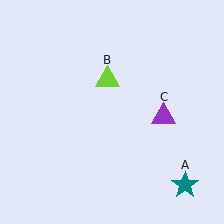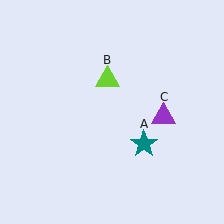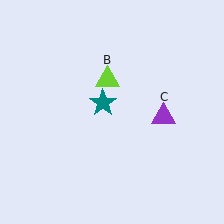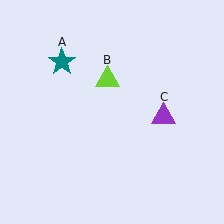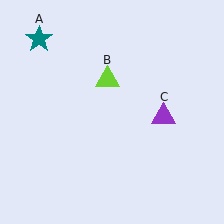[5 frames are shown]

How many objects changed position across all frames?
1 object changed position: teal star (object A).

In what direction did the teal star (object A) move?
The teal star (object A) moved up and to the left.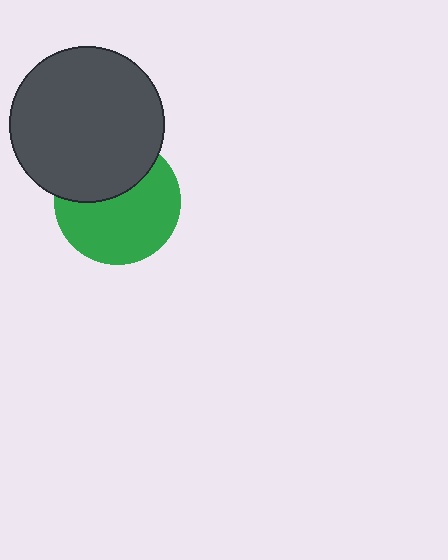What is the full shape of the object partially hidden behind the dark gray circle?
The partially hidden object is a green circle.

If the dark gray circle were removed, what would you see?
You would see the complete green circle.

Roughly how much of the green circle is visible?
About half of it is visible (roughly 63%).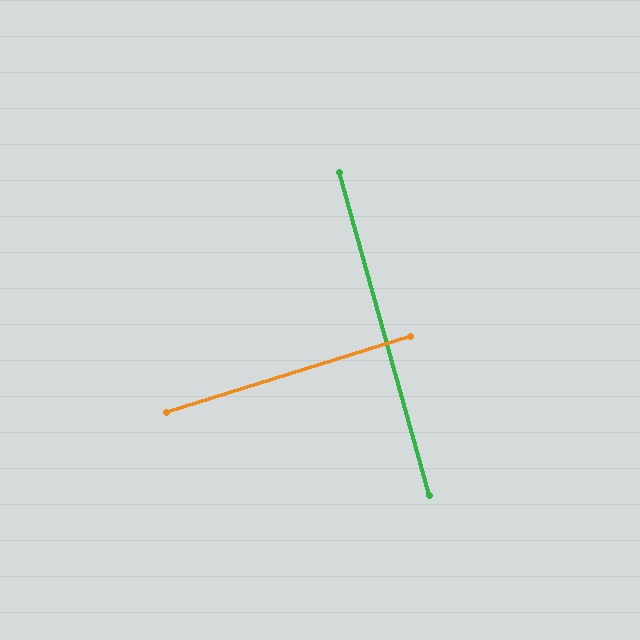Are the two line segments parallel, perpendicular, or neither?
Perpendicular — they meet at approximately 89°.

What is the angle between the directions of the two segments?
Approximately 89 degrees.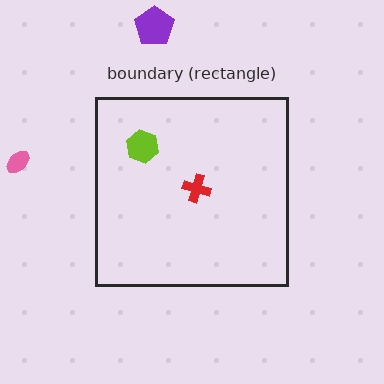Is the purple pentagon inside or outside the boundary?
Outside.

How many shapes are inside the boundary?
2 inside, 2 outside.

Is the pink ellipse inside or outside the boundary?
Outside.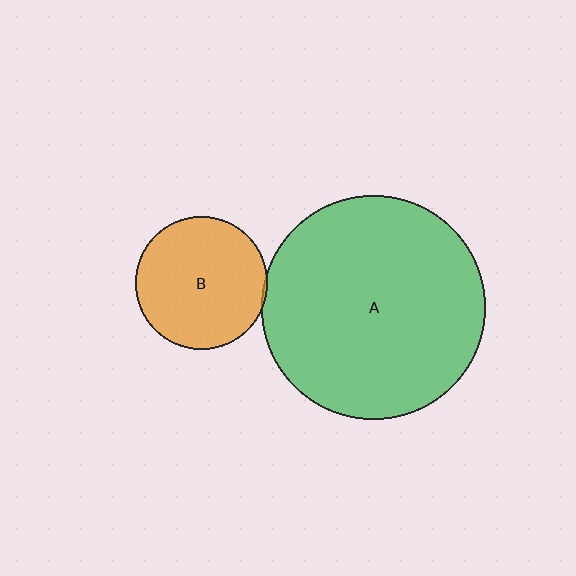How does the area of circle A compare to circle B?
Approximately 2.9 times.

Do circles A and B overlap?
Yes.